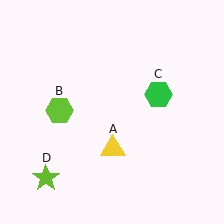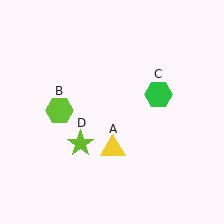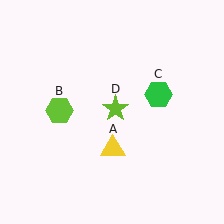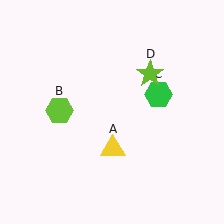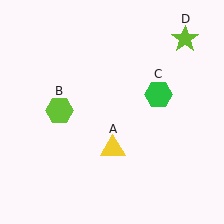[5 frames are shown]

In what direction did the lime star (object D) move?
The lime star (object D) moved up and to the right.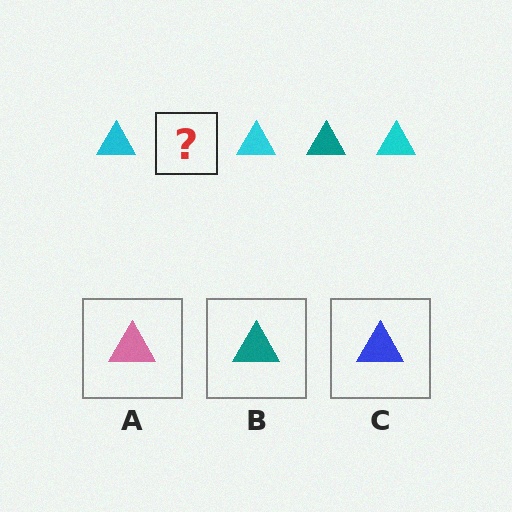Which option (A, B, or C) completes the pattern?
B.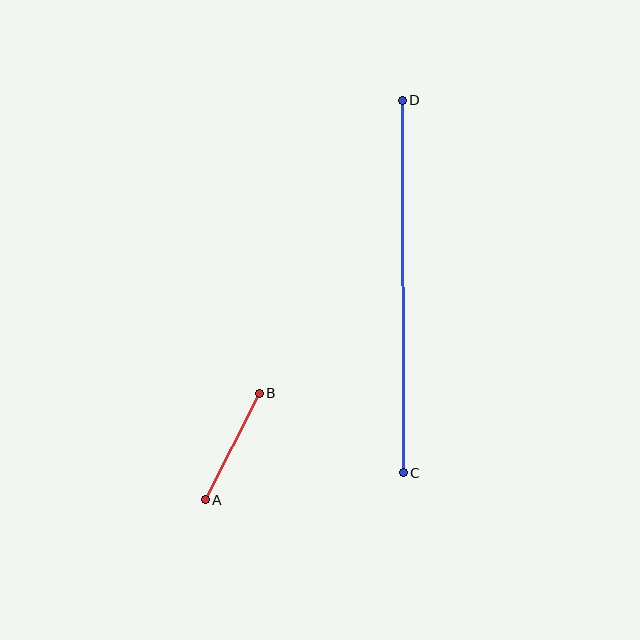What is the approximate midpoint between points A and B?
The midpoint is at approximately (232, 447) pixels.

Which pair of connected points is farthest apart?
Points C and D are farthest apart.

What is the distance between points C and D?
The distance is approximately 373 pixels.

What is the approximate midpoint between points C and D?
The midpoint is at approximately (403, 286) pixels.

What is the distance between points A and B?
The distance is approximately 119 pixels.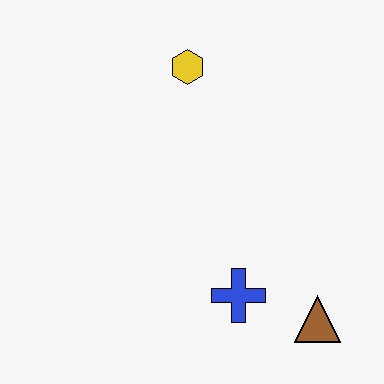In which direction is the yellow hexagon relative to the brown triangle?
The yellow hexagon is above the brown triangle.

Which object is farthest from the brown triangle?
The yellow hexagon is farthest from the brown triangle.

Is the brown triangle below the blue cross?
Yes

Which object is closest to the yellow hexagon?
The blue cross is closest to the yellow hexagon.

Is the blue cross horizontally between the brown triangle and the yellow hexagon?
Yes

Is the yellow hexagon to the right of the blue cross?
No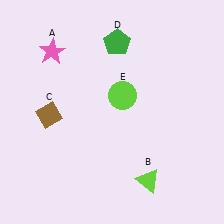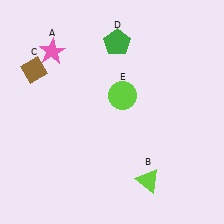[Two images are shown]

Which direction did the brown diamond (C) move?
The brown diamond (C) moved up.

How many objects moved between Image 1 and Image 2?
1 object moved between the two images.